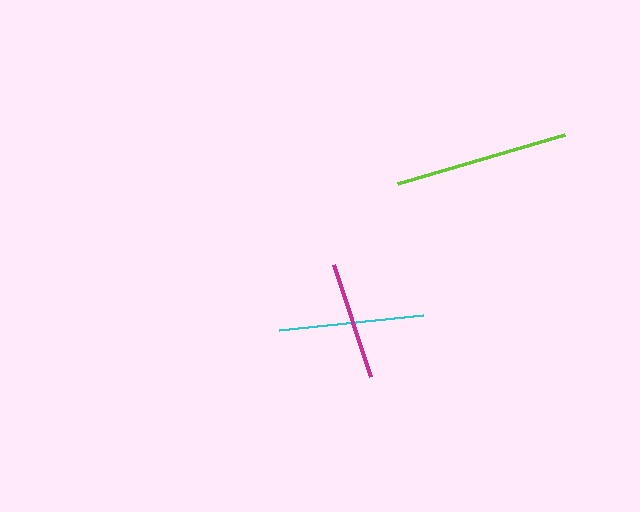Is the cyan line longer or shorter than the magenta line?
The cyan line is longer than the magenta line.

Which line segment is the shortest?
The magenta line is the shortest at approximately 118 pixels.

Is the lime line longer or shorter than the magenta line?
The lime line is longer than the magenta line.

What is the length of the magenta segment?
The magenta segment is approximately 118 pixels long.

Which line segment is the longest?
The lime line is the longest at approximately 174 pixels.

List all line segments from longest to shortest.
From longest to shortest: lime, cyan, magenta.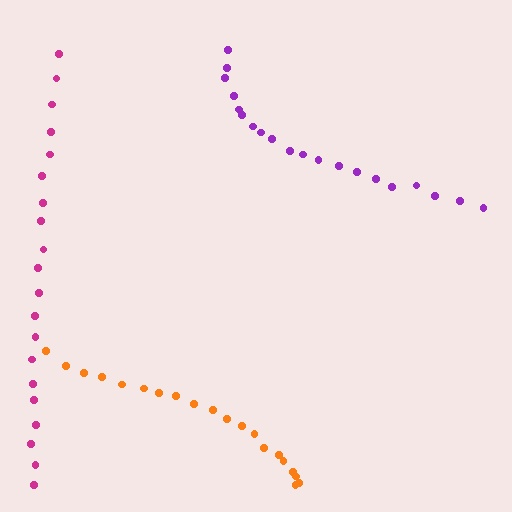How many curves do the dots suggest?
There are 3 distinct paths.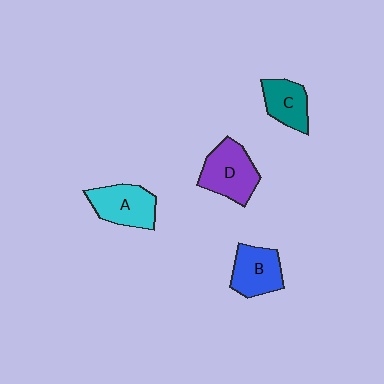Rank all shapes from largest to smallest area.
From largest to smallest: D (purple), A (cyan), B (blue), C (teal).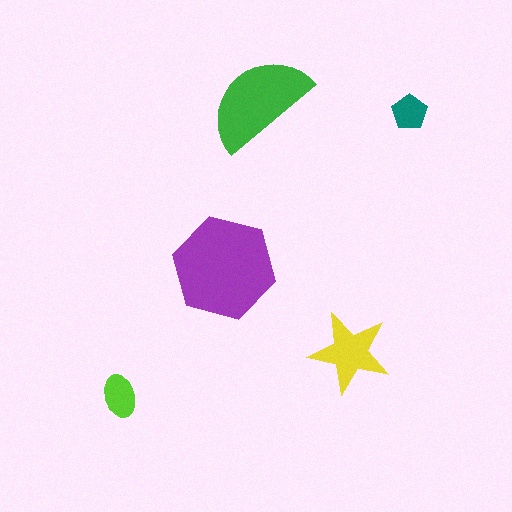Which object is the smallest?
The teal pentagon.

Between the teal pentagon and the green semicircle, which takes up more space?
The green semicircle.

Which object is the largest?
The purple hexagon.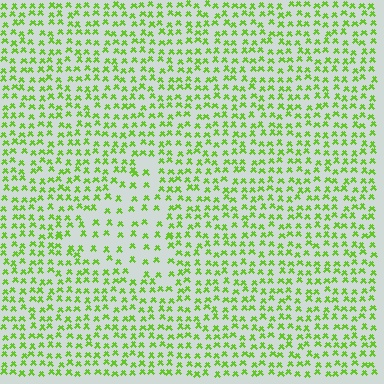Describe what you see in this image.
The image contains small lime elements arranged at two different densities. A triangle-shaped region is visible where the elements are less densely packed than the surrounding area.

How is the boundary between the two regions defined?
The boundary is defined by a change in element density (approximately 1.9x ratio). All elements are the same color, size, and shape.